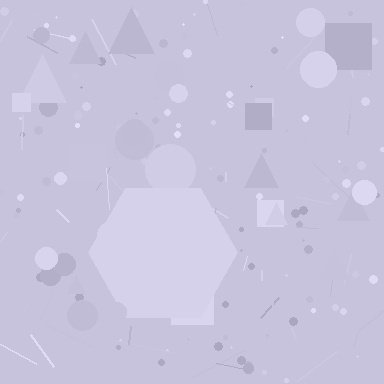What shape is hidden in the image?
A hexagon is hidden in the image.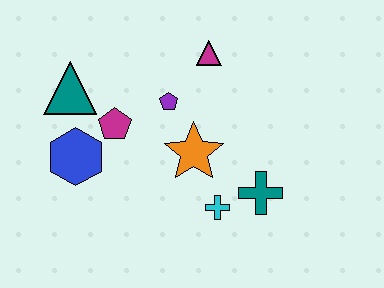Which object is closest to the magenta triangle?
The purple pentagon is closest to the magenta triangle.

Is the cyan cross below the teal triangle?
Yes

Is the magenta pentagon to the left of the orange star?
Yes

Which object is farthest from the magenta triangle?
The blue hexagon is farthest from the magenta triangle.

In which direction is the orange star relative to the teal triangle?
The orange star is to the right of the teal triangle.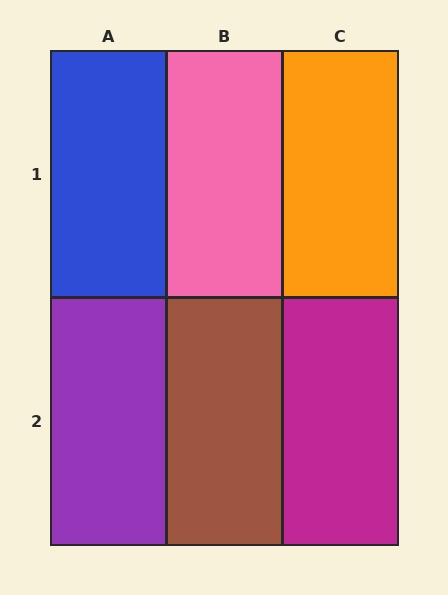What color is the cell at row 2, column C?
Magenta.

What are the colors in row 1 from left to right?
Blue, pink, orange.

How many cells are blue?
1 cell is blue.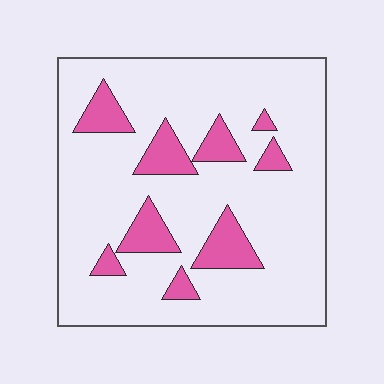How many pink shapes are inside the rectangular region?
9.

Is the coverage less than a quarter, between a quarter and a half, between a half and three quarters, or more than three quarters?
Less than a quarter.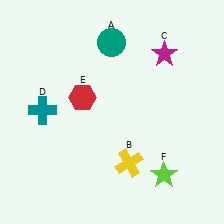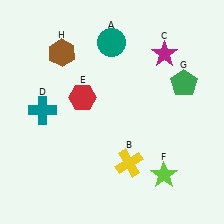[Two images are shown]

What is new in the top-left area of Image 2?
A brown hexagon (H) was added in the top-left area of Image 2.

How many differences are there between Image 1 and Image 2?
There are 2 differences between the two images.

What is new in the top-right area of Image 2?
A green pentagon (G) was added in the top-right area of Image 2.